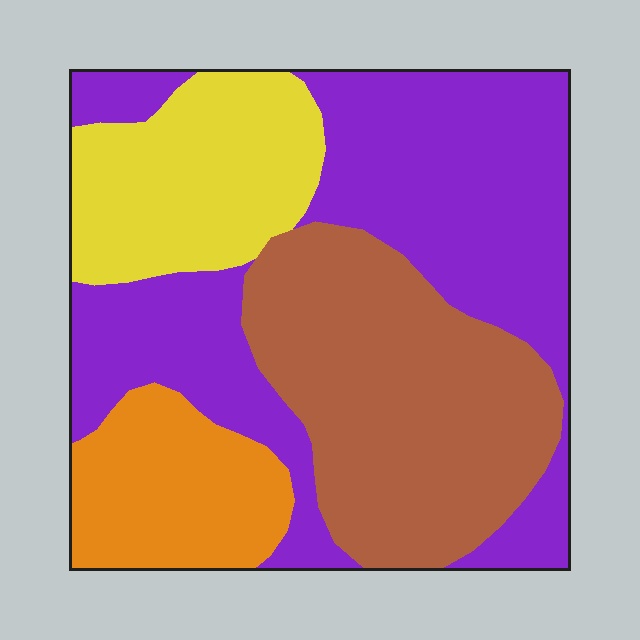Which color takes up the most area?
Purple, at roughly 40%.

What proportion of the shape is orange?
Orange takes up about one eighth (1/8) of the shape.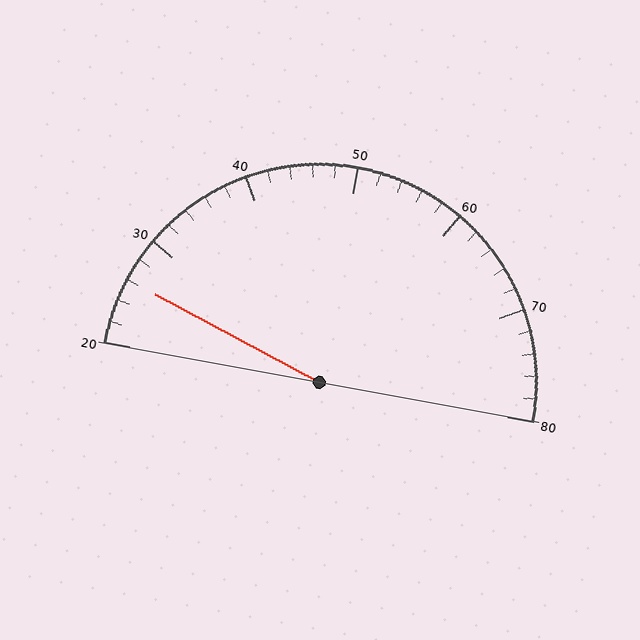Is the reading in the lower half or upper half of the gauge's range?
The reading is in the lower half of the range (20 to 80).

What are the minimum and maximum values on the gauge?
The gauge ranges from 20 to 80.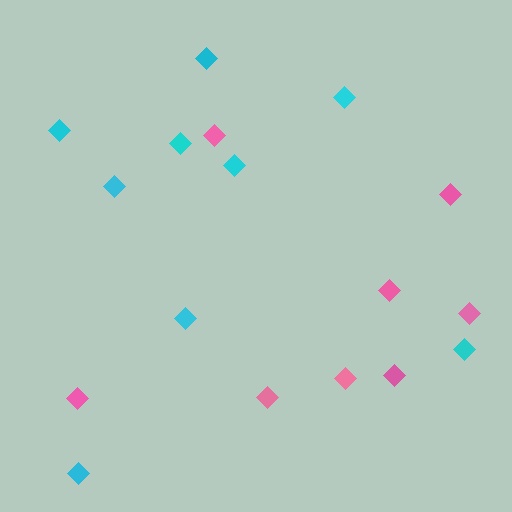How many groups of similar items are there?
There are 2 groups: one group of cyan diamonds (9) and one group of pink diamonds (8).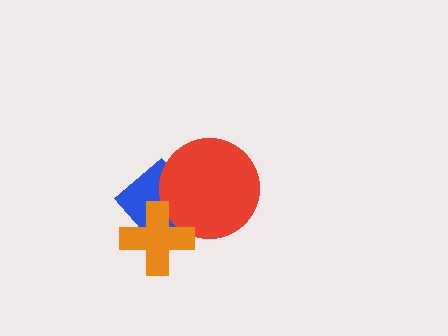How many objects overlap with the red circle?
2 objects overlap with the red circle.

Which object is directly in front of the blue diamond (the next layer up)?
The red circle is directly in front of the blue diamond.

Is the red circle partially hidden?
Yes, it is partially covered by another shape.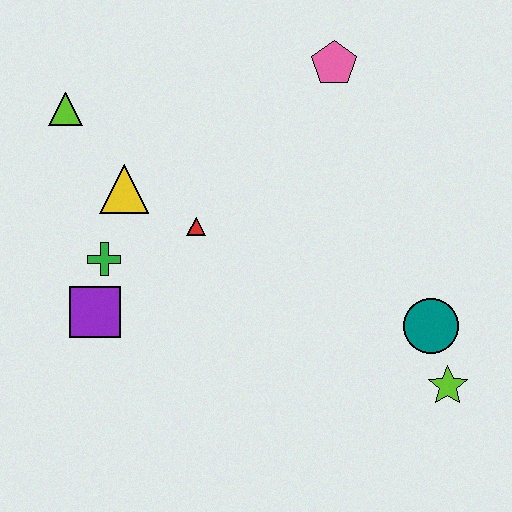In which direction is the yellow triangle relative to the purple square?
The yellow triangle is above the purple square.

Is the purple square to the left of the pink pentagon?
Yes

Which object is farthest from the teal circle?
The lime triangle is farthest from the teal circle.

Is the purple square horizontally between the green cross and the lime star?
No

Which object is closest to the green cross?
The purple square is closest to the green cross.